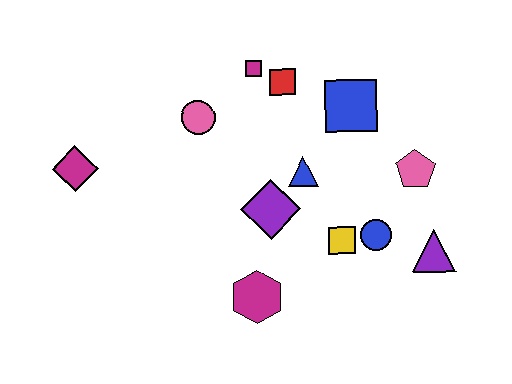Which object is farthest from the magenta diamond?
The purple triangle is farthest from the magenta diamond.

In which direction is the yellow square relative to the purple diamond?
The yellow square is to the right of the purple diamond.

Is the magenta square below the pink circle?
No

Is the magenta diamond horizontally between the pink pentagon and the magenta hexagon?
No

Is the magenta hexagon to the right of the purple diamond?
No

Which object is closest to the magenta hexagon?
The purple diamond is closest to the magenta hexagon.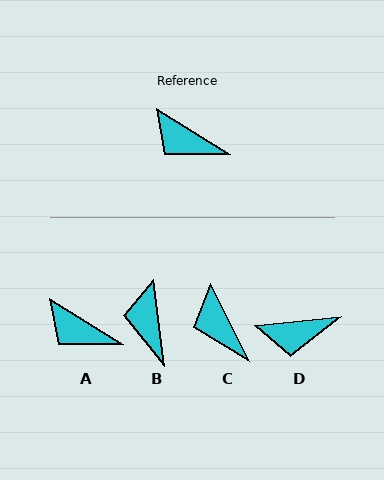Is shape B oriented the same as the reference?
No, it is off by about 51 degrees.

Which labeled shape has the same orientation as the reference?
A.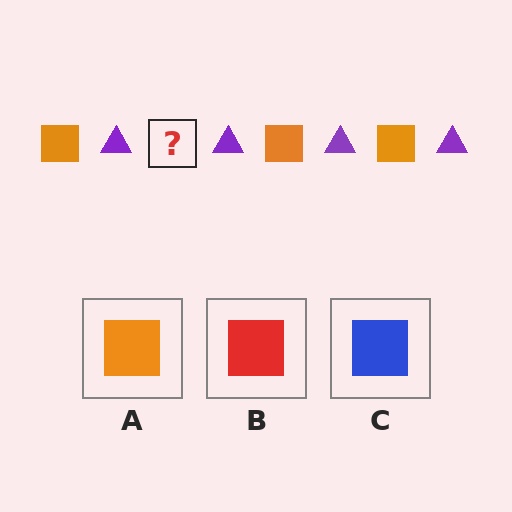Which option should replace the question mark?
Option A.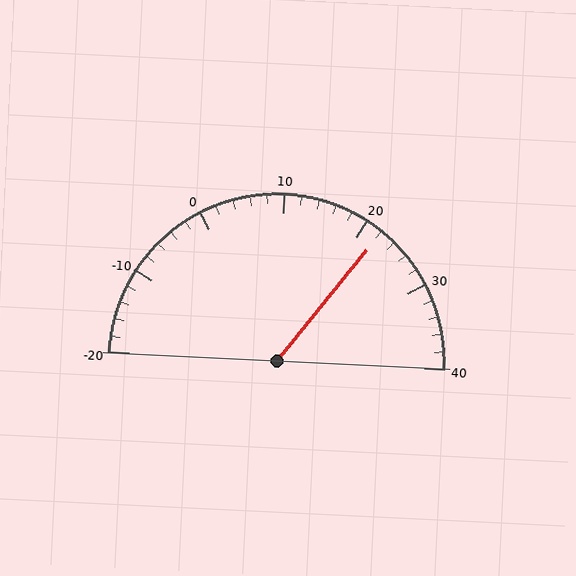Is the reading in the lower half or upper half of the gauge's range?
The reading is in the upper half of the range (-20 to 40).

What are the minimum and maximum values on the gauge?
The gauge ranges from -20 to 40.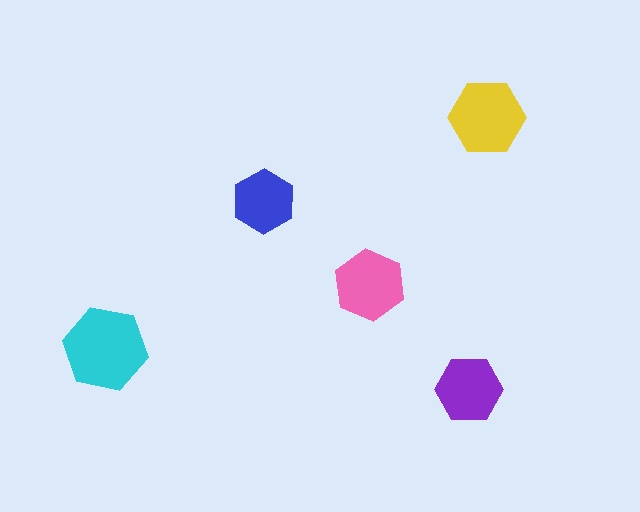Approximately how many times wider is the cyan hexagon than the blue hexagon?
About 1.5 times wider.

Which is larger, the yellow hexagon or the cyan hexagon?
The cyan one.